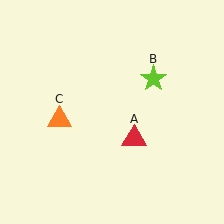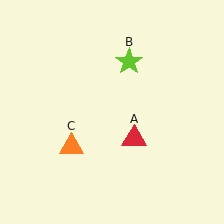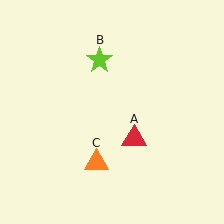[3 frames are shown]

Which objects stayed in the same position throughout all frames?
Red triangle (object A) remained stationary.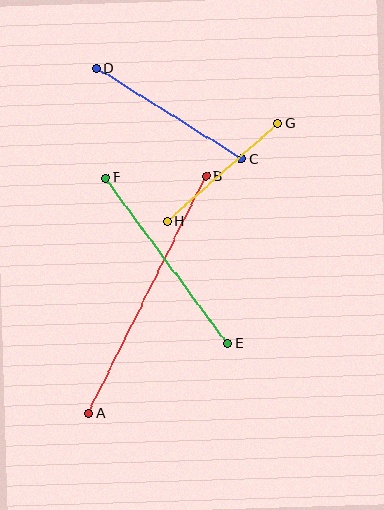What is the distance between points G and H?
The distance is approximately 148 pixels.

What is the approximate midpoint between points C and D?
The midpoint is at approximately (169, 114) pixels.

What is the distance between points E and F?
The distance is approximately 206 pixels.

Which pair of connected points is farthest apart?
Points A and B are farthest apart.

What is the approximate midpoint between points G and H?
The midpoint is at approximately (223, 172) pixels.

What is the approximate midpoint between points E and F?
The midpoint is at approximately (167, 260) pixels.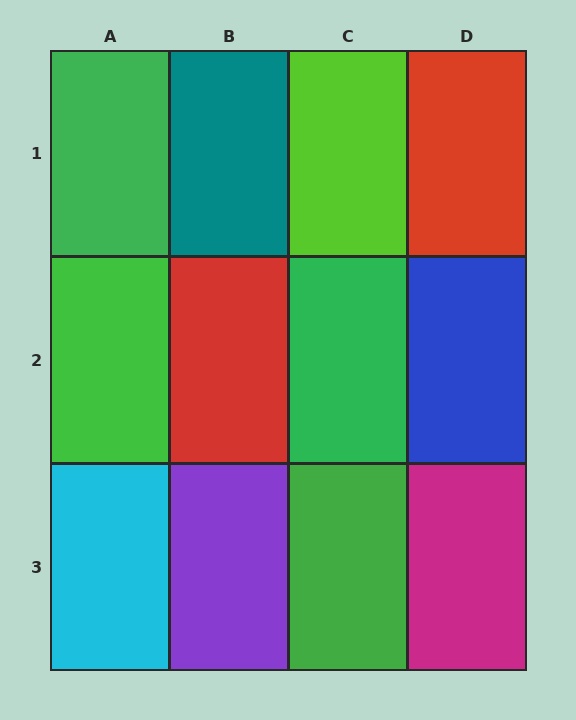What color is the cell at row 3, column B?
Purple.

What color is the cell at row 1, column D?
Red.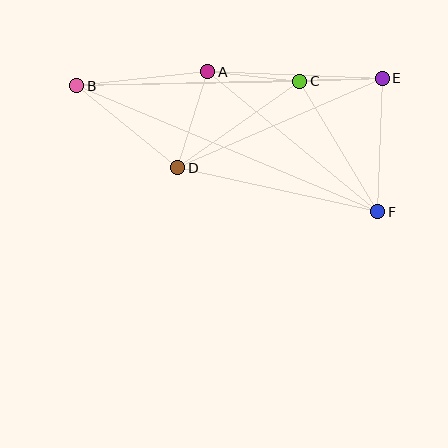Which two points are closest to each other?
Points C and E are closest to each other.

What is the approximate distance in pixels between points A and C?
The distance between A and C is approximately 92 pixels.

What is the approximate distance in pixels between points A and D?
The distance between A and D is approximately 101 pixels.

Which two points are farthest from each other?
Points B and F are farthest from each other.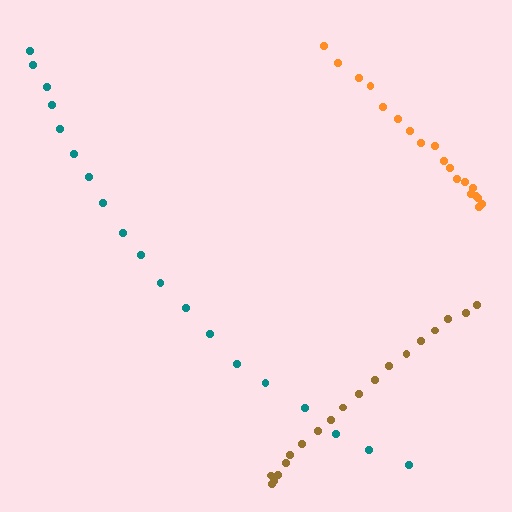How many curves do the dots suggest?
There are 3 distinct paths.